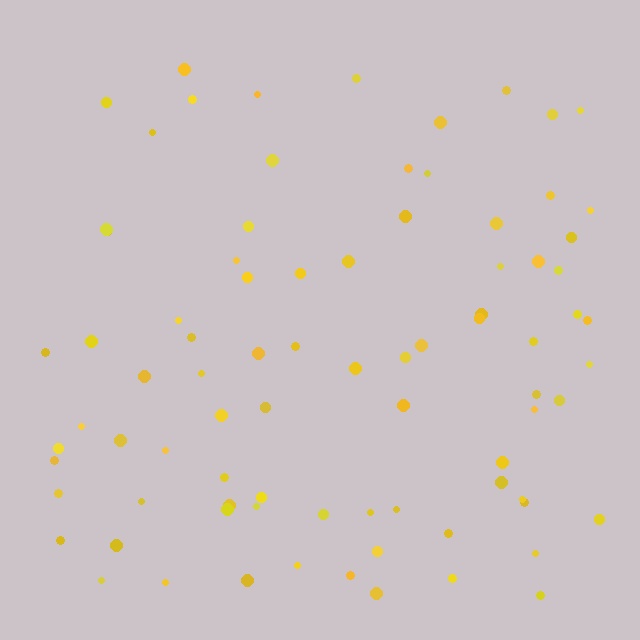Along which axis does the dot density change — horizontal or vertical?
Vertical.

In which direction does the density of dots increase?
From top to bottom, with the bottom side densest.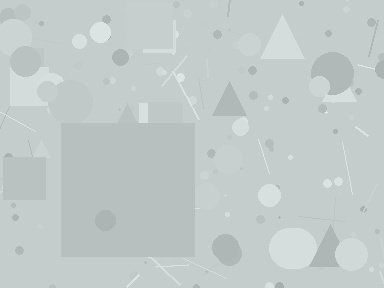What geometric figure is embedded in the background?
A square is embedded in the background.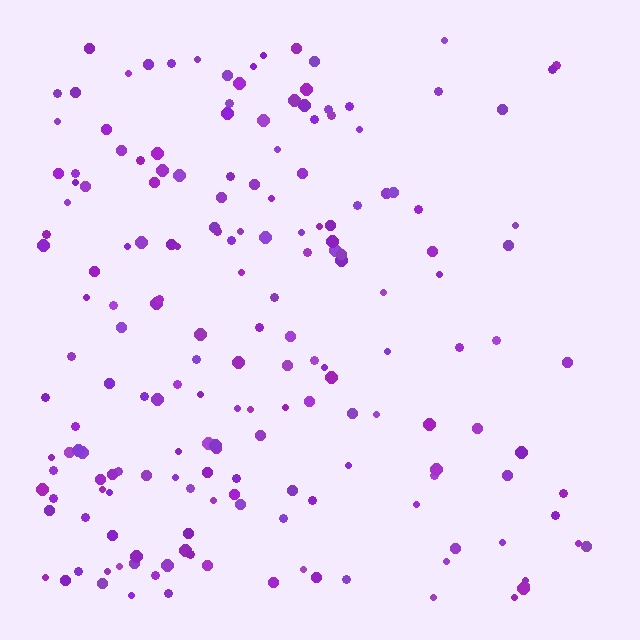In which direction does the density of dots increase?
From right to left, with the left side densest.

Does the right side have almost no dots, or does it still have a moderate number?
Still a moderate number, just noticeably fewer than the left.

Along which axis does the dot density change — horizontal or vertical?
Horizontal.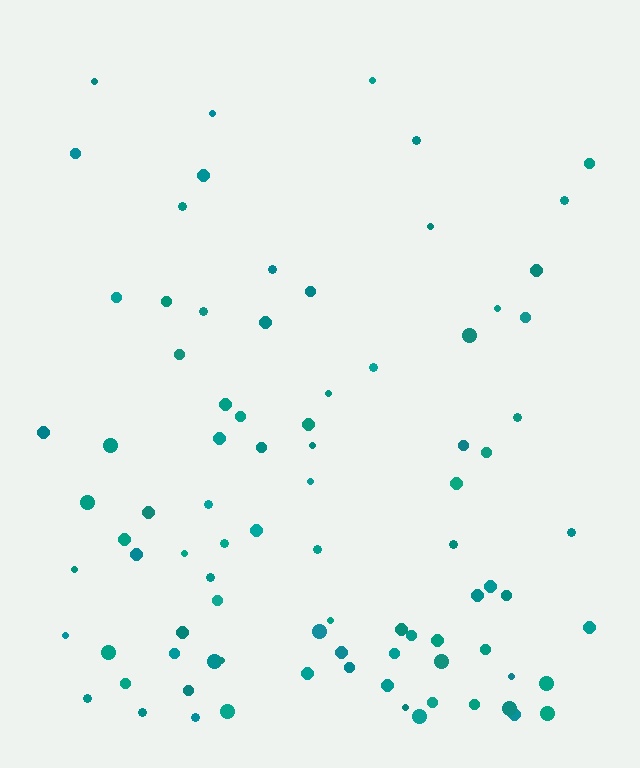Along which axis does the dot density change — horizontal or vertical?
Vertical.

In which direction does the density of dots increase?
From top to bottom, with the bottom side densest.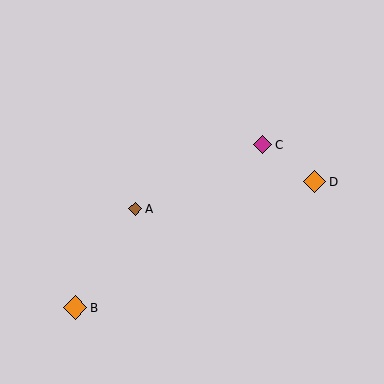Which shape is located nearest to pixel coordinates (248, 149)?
The magenta diamond (labeled C) at (263, 145) is nearest to that location.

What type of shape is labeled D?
Shape D is an orange diamond.